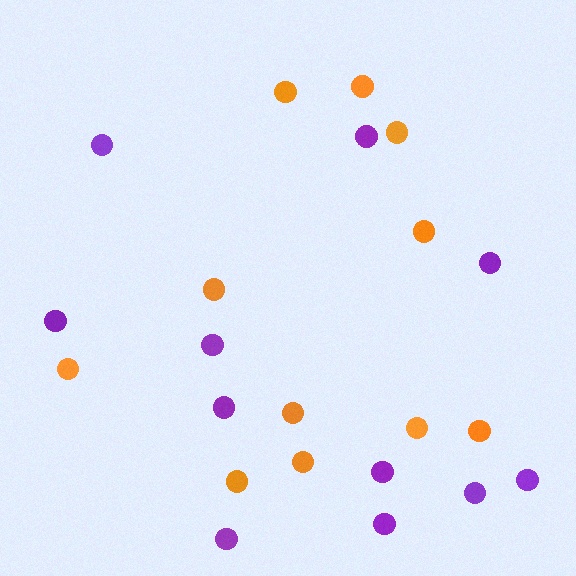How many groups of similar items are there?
There are 2 groups: one group of purple circles (11) and one group of orange circles (11).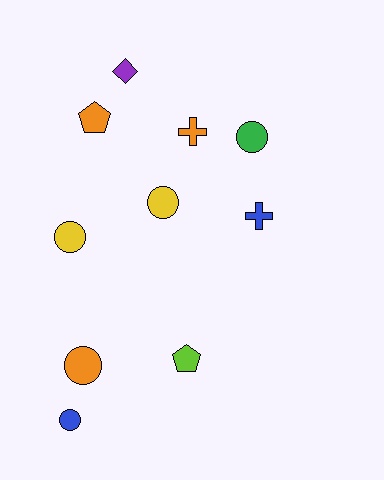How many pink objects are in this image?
There are no pink objects.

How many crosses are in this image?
There are 2 crosses.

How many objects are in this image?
There are 10 objects.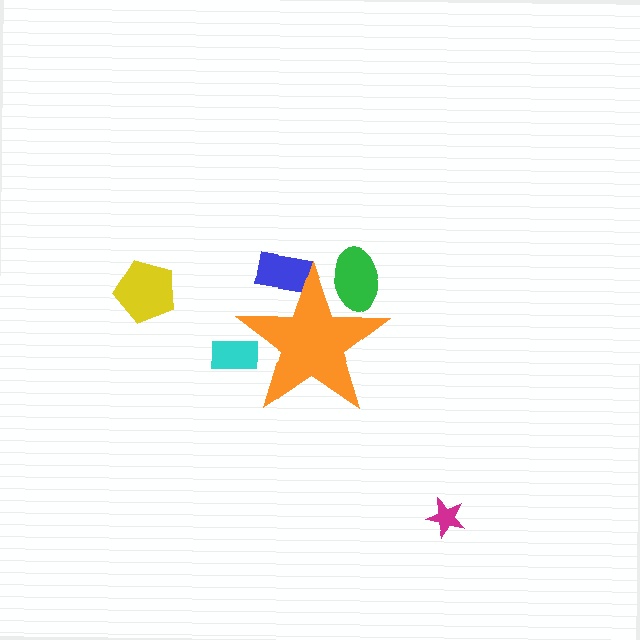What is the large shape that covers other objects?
An orange star.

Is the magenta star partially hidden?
No, the magenta star is fully visible.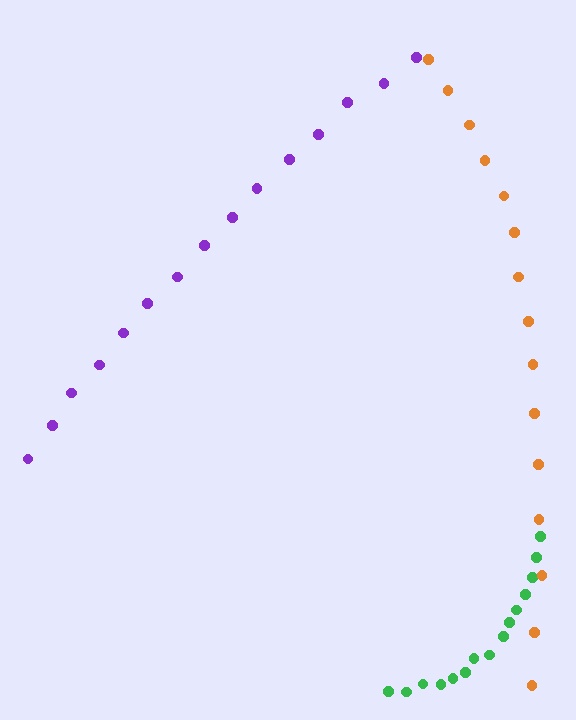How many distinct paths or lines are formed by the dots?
There are 3 distinct paths.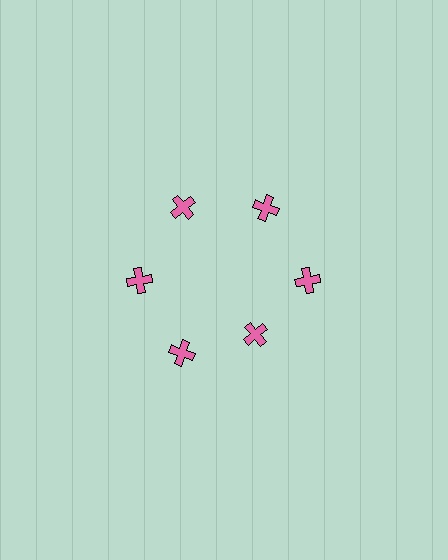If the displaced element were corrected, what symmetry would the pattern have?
It would have 6-fold rotational symmetry — the pattern would map onto itself every 60 degrees.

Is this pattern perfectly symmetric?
No. The 6 pink crosses are arranged in a ring, but one element near the 5 o'clock position is pulled inward toward the center, breaking the 6-fold rotational symmetry.